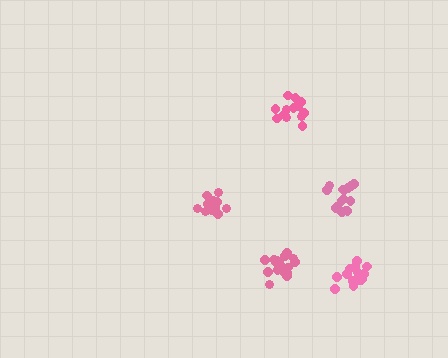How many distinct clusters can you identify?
There are 5 distinct clusters.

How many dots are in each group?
Group 1: 13 dots, Group 2: 17 dots, Group 3: 17 dots, Group 4: 14 dots, Group 5: 15 dots (76 total).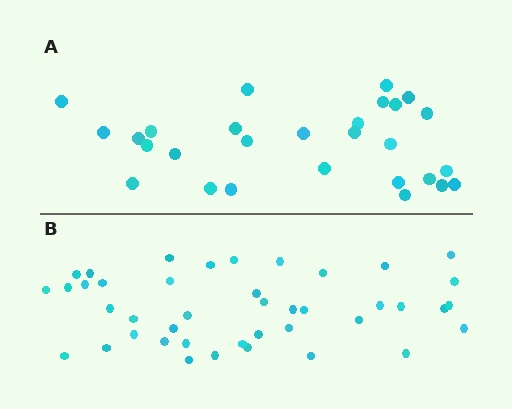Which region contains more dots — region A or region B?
Region B (the bottom region) has more dots.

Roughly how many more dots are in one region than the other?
Region B has approximately 15 more dots than region A.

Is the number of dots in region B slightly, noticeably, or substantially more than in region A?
Region B has substantially more. The ratio is roughly 1.5 to 1.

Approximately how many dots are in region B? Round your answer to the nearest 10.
About 40 dots. (The exact count is 42, which rounds to 40.)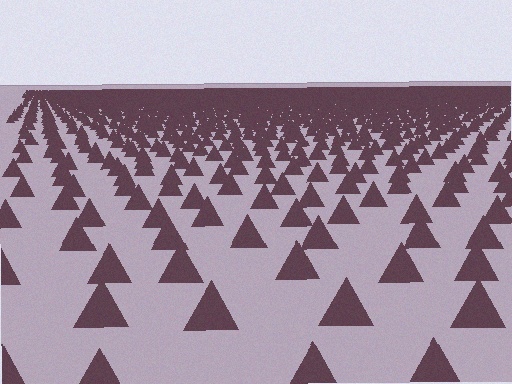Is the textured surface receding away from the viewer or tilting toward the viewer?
The surface is receding away from the viewer. Texture elements get smaller and denser toward the top.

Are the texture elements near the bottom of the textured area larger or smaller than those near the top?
Larger. Near the bottom, elements are closer to the viewer and appear at a bigger on-screen size.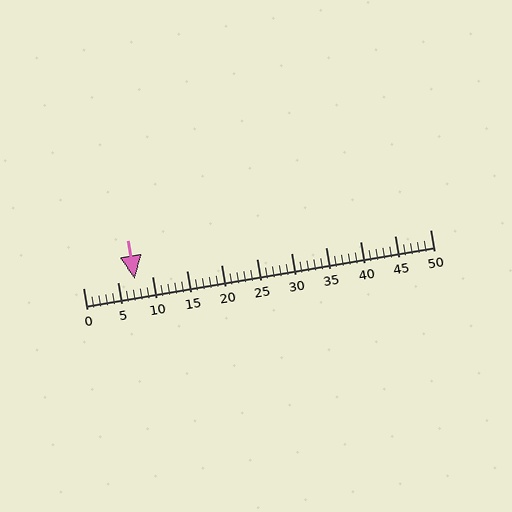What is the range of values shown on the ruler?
The ruler shows values from 0 to 50.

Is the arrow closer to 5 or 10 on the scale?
The arrow is closer to 10.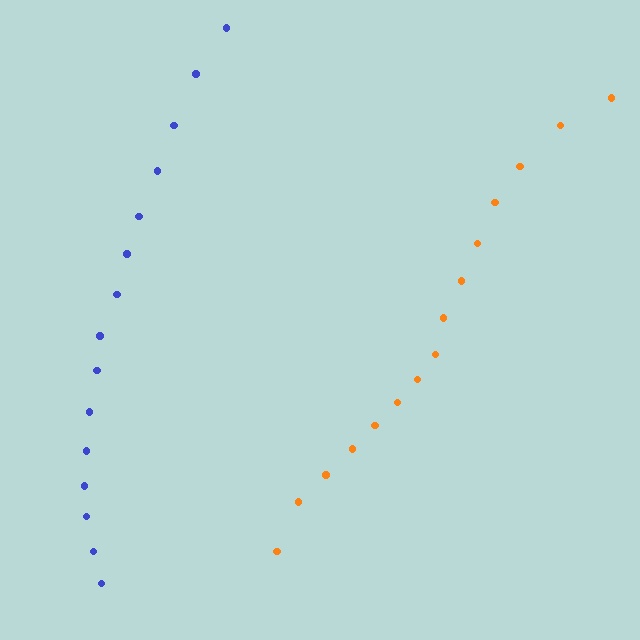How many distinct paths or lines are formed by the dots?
There are 2 distinct paths.